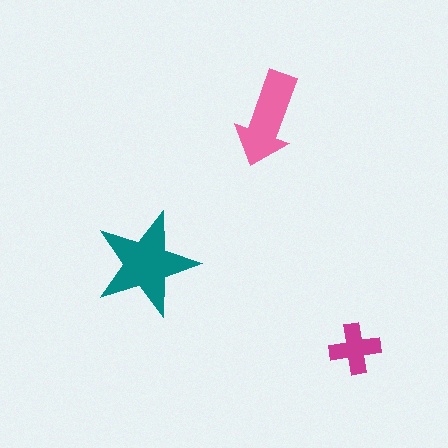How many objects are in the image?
There are 3 objects in the image.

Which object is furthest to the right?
The magenta cross is rightmost.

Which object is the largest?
The teal star.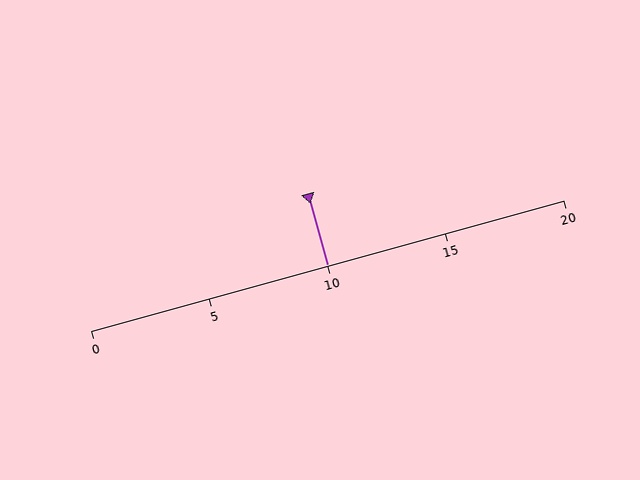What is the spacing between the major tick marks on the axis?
The major ticks are spaced 5 apart.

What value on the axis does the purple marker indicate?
The marker indicates approximately 10.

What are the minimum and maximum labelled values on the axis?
The axis runs from 0 to 20.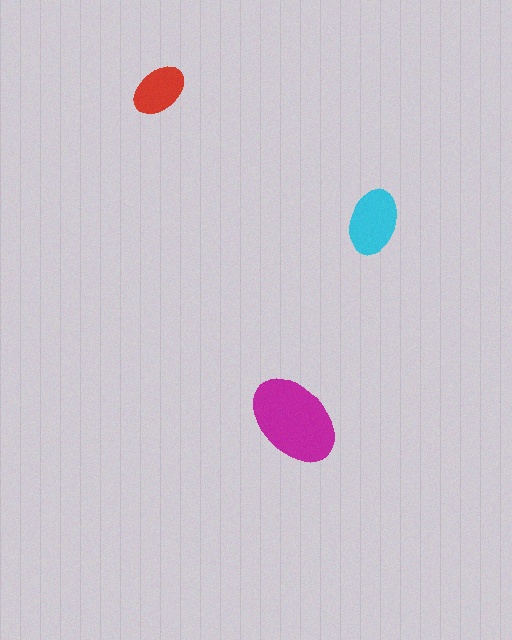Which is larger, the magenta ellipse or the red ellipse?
The magenta one.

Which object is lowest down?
The magenta ellipse is bottommost.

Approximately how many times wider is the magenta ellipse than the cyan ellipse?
About 1.5 times wider.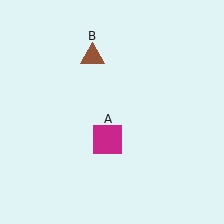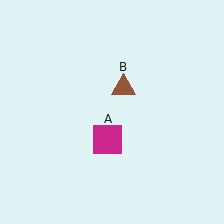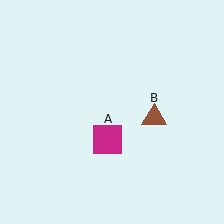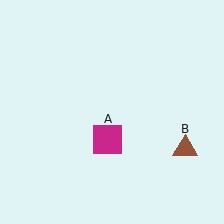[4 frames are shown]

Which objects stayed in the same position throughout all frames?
Magenta square (object A) remained stationary.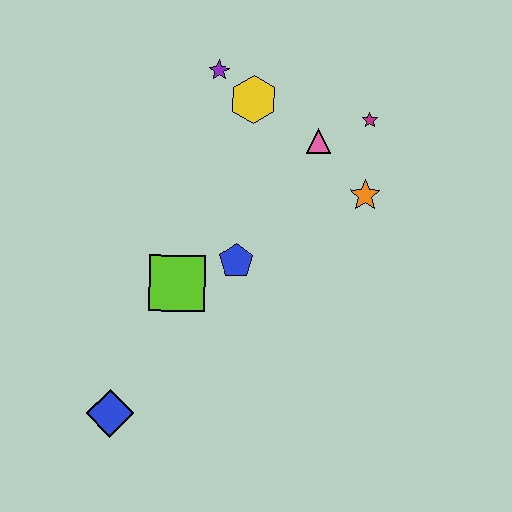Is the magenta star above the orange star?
Yes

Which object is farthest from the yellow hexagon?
The blue diamond is farthest from the yellow hexagon.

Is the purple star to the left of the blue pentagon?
Yes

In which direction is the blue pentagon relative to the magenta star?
The blue pentagon is below the magenta star.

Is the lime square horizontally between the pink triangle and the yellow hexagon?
No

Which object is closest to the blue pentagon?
The lime square is closest to the blue pentagon.